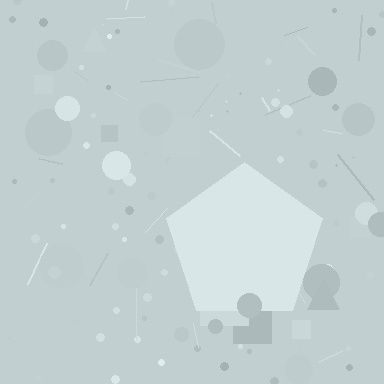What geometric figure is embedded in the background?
A pentagon is embedded in the background.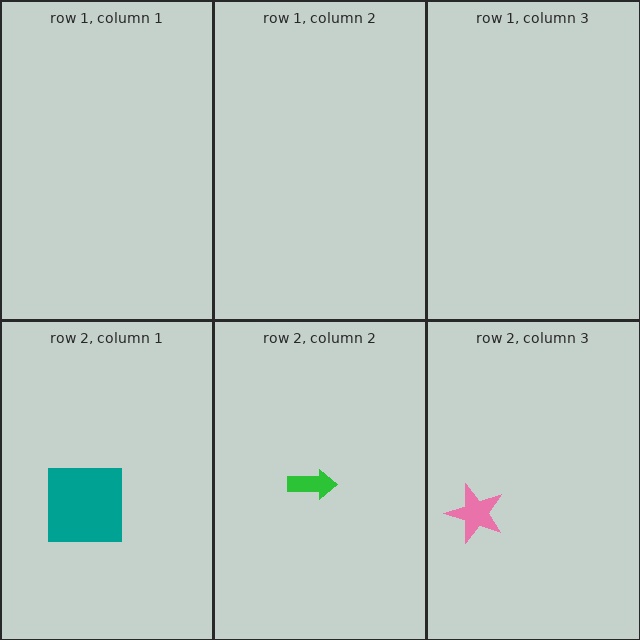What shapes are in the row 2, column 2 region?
The green arrow.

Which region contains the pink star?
The row 2, column 3 region.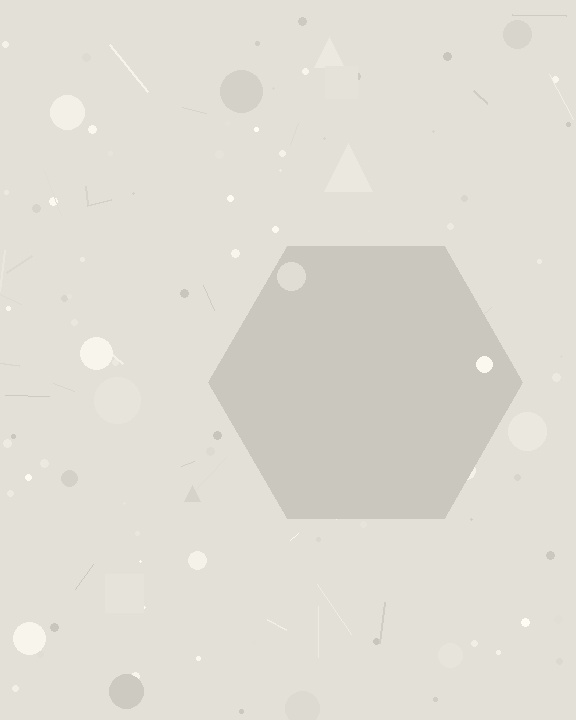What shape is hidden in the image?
A hexagon is hidden in the image.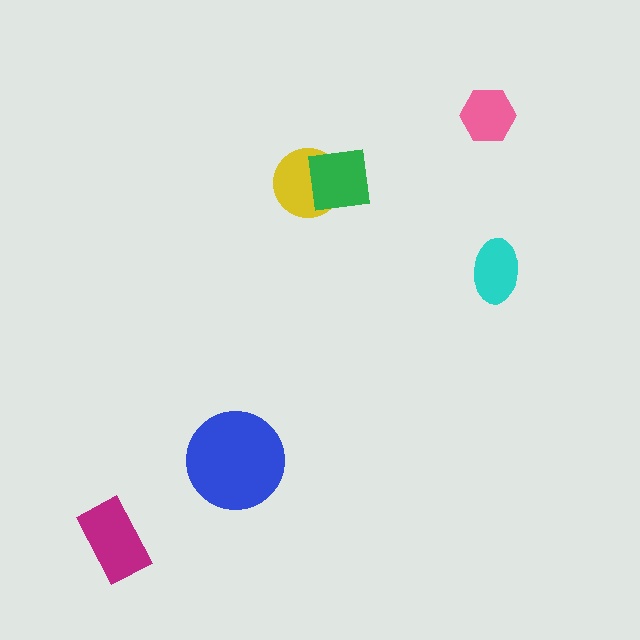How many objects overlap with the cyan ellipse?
0 objects overlap with the cyan ellipse.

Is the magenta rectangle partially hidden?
No, no other shape covers it.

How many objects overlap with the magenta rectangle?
0 objects overlap with the magenta rectangle.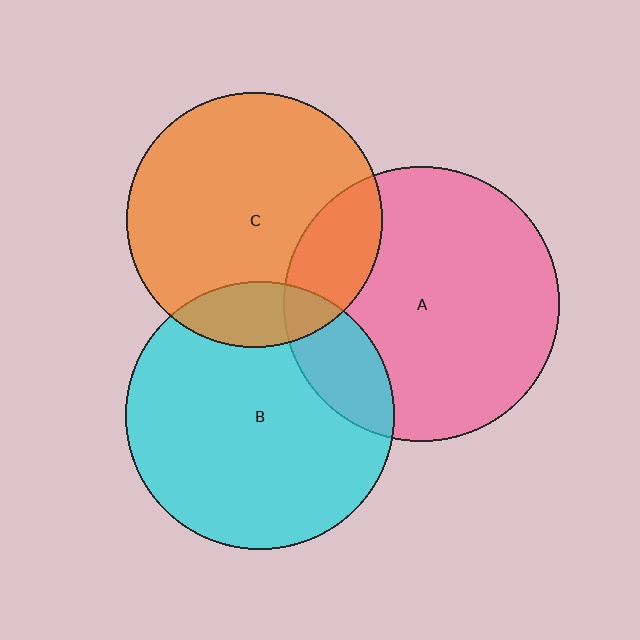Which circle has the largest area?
Circle A (pink).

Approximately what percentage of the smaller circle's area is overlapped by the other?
Approximately 15%.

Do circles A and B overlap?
Yes.